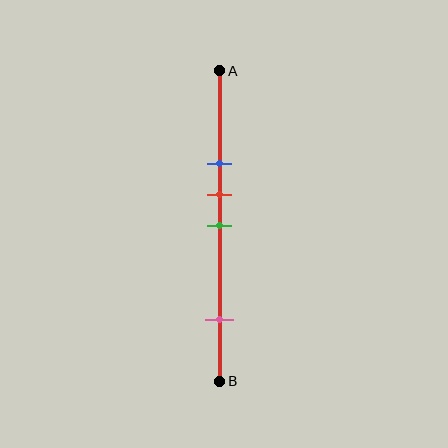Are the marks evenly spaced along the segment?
No, the marks are not evenly spaced.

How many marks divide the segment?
There are 4 marks dividing the segment.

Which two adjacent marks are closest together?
The red and green marks are the closest adjacent pair.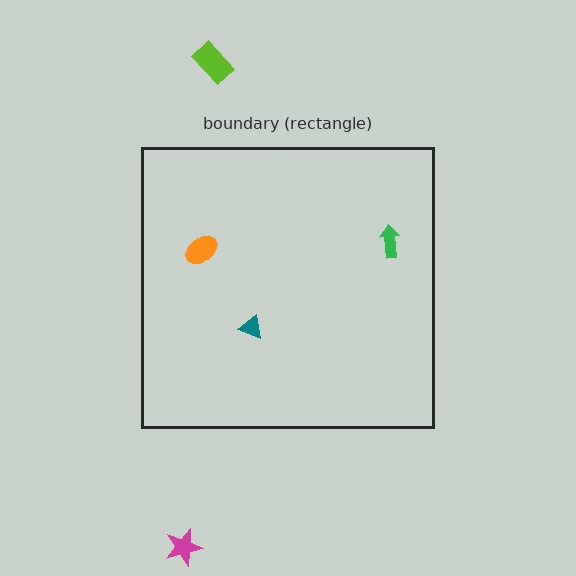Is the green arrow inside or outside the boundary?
Inside.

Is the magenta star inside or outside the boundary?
Outside.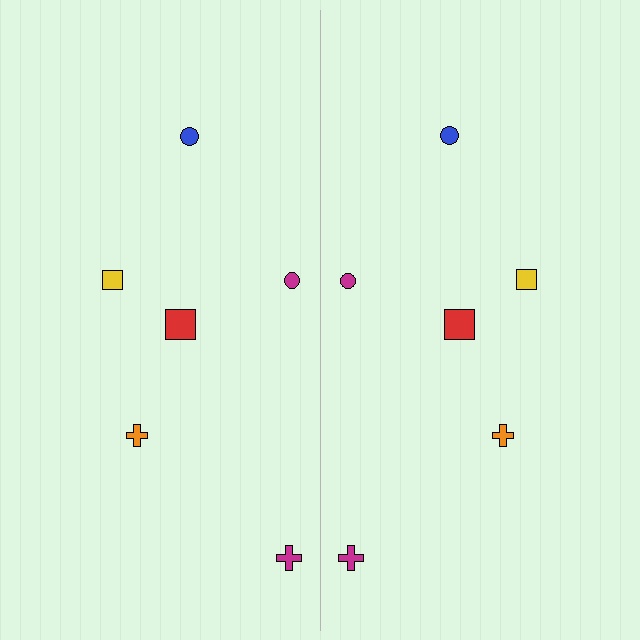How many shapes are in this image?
There are 12 shapes in this image.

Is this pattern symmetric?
Yes, this pattern has bilateral (reflection) symmetry.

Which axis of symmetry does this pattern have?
The pattern has a vertical axis of symmetry running through the center of the image.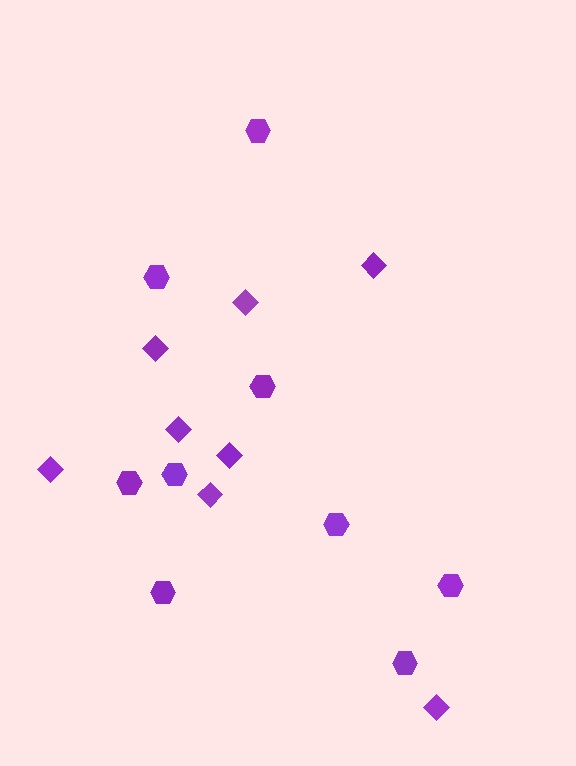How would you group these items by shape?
There are 2 groups: one group of diamonds (8) and one group of hexagons (9).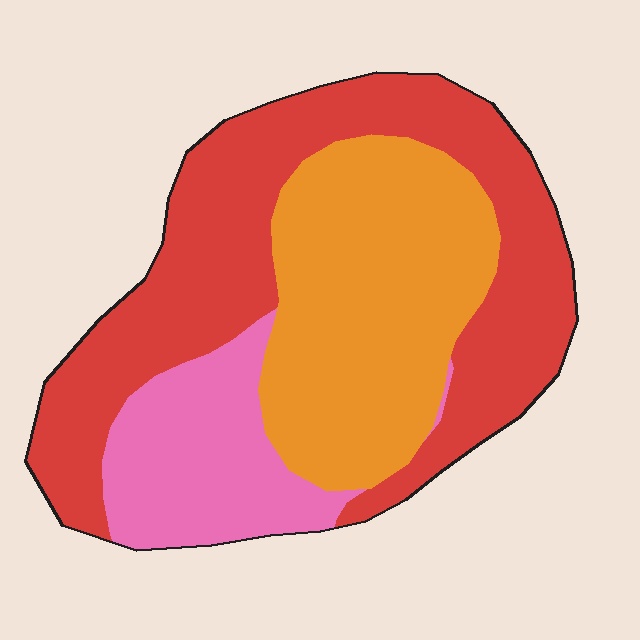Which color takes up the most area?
Red, at roughly 45%.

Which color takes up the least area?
Pink, at roughly 20%.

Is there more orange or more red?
Red.